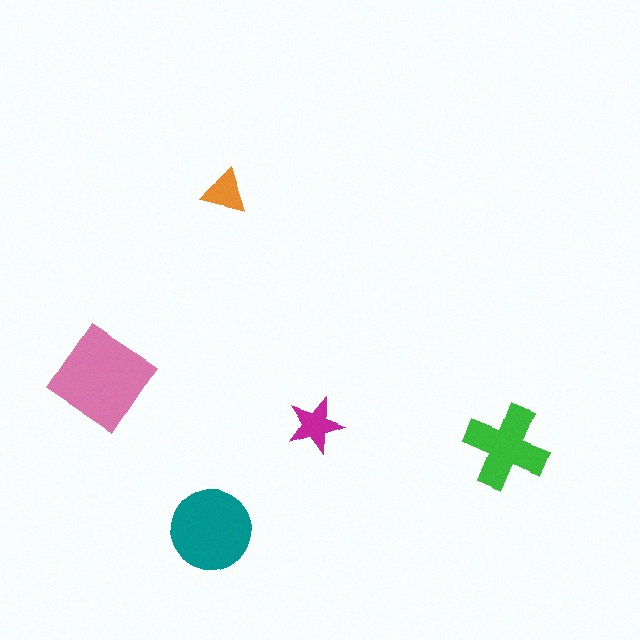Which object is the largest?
The pink diamond.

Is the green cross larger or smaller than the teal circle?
Smaller.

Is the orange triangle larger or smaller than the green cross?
Smaller.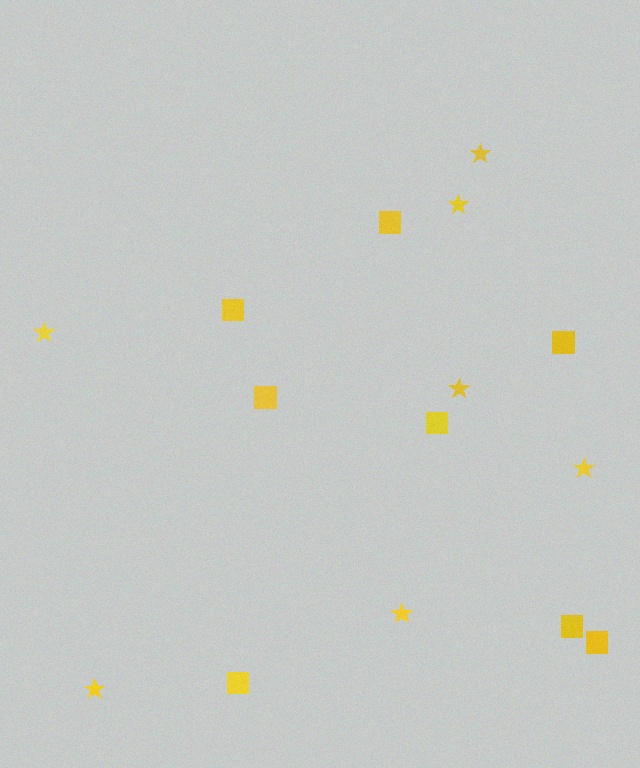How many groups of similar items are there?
There are 2 groups: one group of stars (7) and one group of squares (8).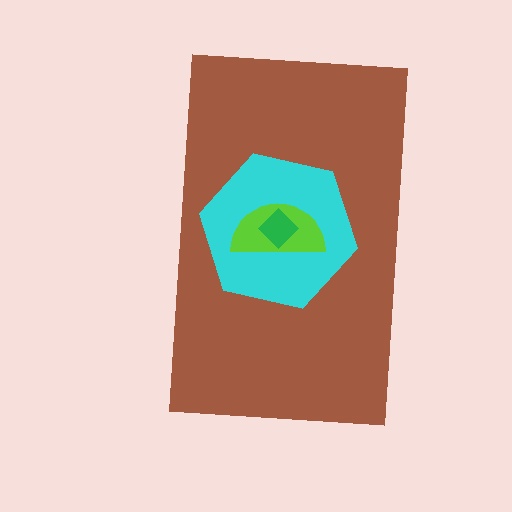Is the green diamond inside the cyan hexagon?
Yes.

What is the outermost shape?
The brown rectangle.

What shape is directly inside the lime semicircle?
The green diamond.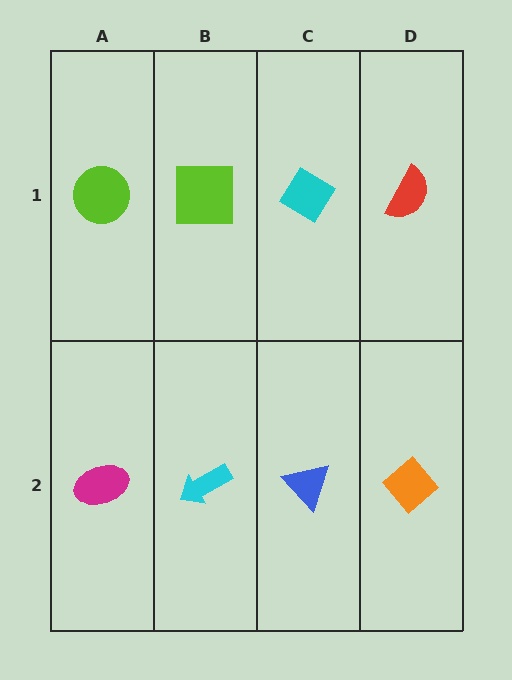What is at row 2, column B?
A cyan arrow.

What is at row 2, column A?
A magenta ellipse.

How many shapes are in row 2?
4 shapes.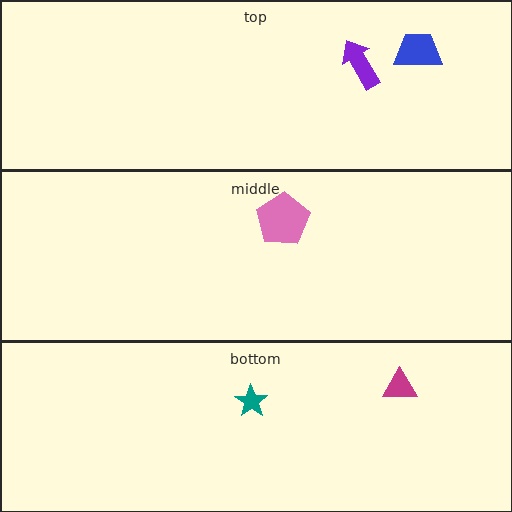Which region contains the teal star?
The bottom region.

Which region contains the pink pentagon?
The middle region.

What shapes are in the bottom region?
The magenta triangle, the teal star.